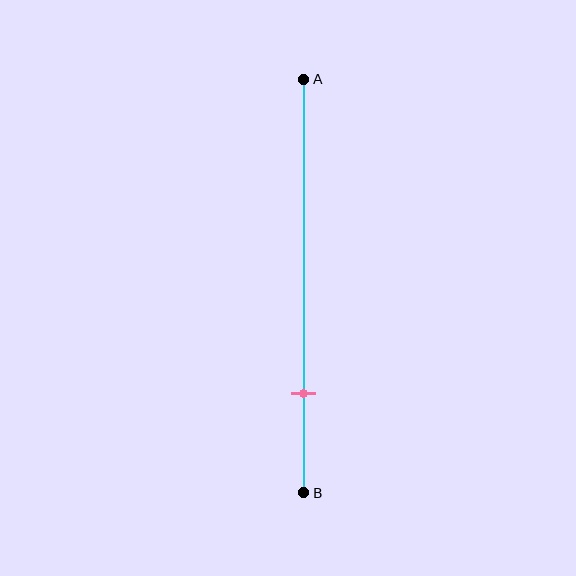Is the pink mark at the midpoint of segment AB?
No, the mark is at about 75% from A, not at the 50% midpoint.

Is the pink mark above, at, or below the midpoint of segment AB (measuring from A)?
The pink mark is below the midpoint of segment AB.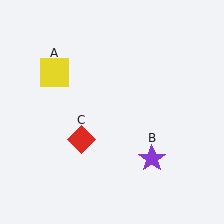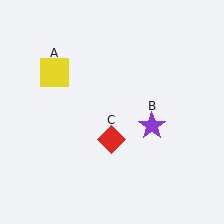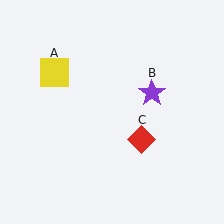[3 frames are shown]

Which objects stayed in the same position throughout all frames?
Yellow square (object A) remained stationary.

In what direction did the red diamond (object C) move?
The red diamond (object C) moved right.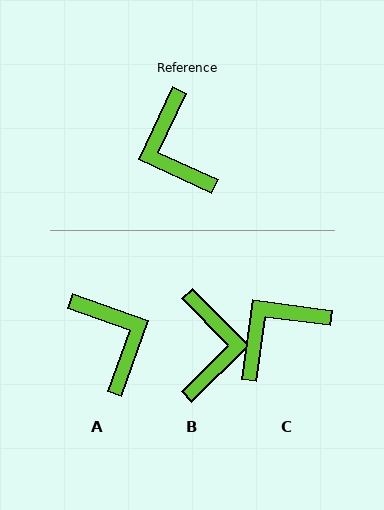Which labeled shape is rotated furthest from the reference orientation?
A, about 175 degrees away.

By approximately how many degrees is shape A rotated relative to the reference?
Approximately 175 degrees clockwise.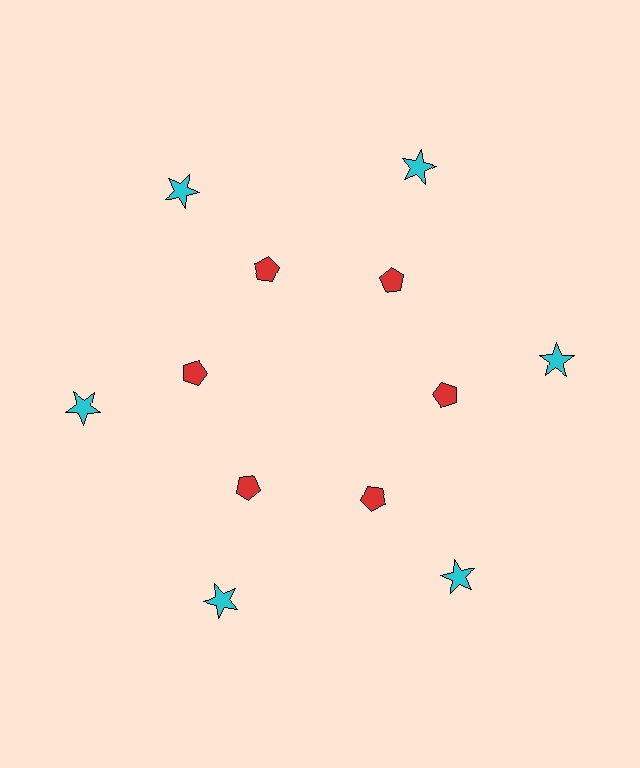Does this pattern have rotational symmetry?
Yes, this pattern has 6-fold rotational symmetry. It looks the same after rotating 60 degrees around the center.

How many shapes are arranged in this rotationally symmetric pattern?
There are 12 shapes, arranged in 6 groups of 2.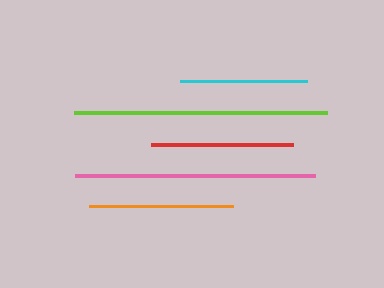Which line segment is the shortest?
The cyan line is the shortest at approximately 127 pixels.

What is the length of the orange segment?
The orange segment is approximately 144 pixels long.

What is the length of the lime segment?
The lime segment is approximately 253 pixels long.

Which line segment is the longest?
The lime line is the longest at approximately 253 pixels.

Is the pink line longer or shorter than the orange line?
The pink line is longer than the orange line.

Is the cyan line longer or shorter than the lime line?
The lime line is longer than the cyan line.